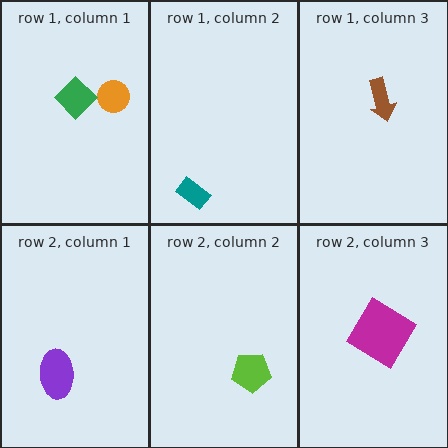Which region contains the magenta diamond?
The row 2, column 3 region.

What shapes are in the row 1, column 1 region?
The orange circle, the green diamond.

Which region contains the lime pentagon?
The row 2, column 2 region.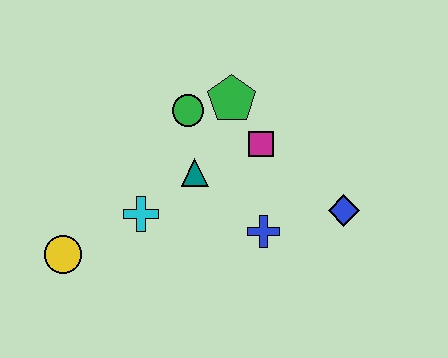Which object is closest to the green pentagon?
The green circle is closest to the green pentagon.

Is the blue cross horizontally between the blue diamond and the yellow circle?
Yes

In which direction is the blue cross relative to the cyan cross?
The blue cross is to the right of the cyan cross.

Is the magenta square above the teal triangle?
Yes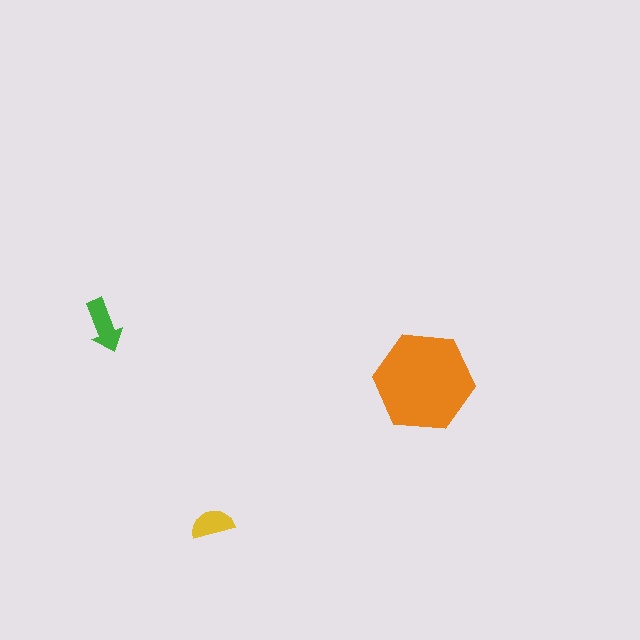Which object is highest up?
The green arrow is topmost.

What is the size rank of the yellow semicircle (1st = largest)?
3rd.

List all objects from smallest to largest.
The yellow semicircle, the green arrow, the orange hexagon.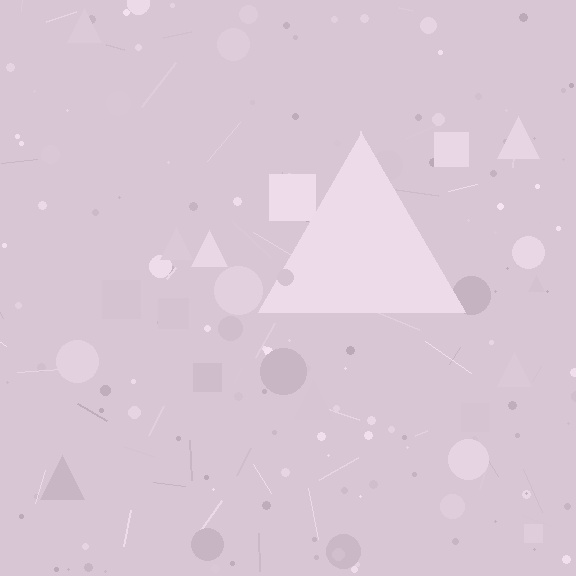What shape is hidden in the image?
A triangle is hidden in the image.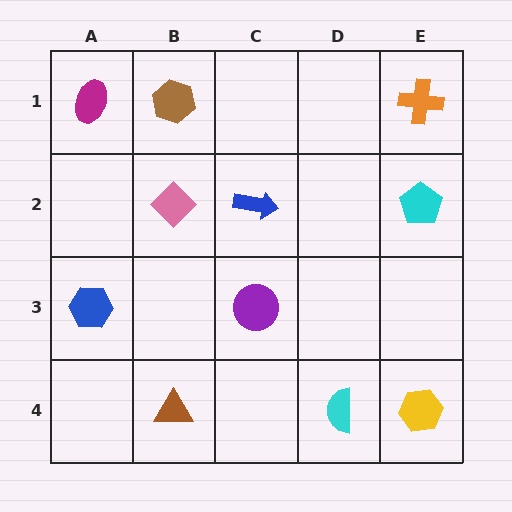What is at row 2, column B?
A pink diamond.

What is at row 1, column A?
A magenta ellipse.